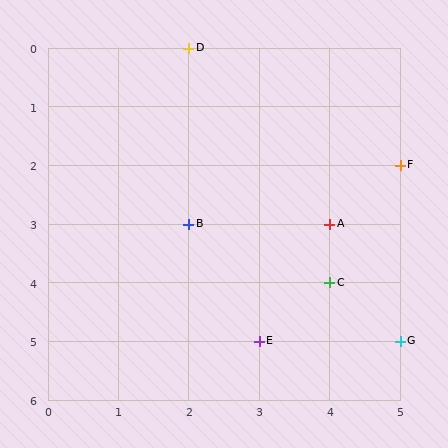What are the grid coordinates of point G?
Point G is at grid coordinates (5, 5).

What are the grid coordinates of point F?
Point F is at grid coordinates (5, 2).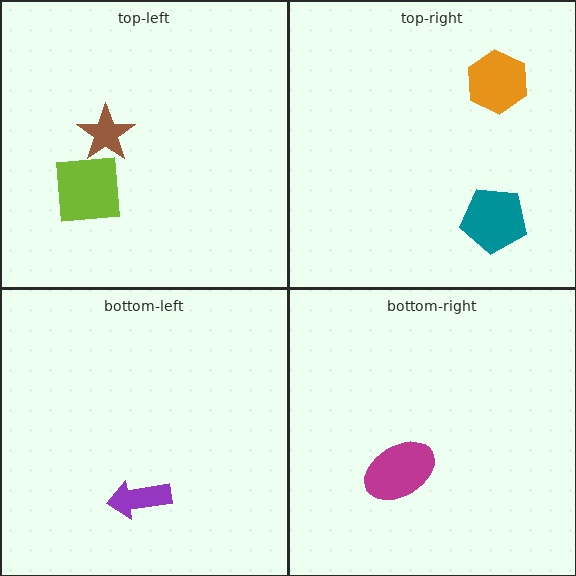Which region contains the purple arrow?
The bottom-left region.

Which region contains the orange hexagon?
The top-right region.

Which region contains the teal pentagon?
The top-right region.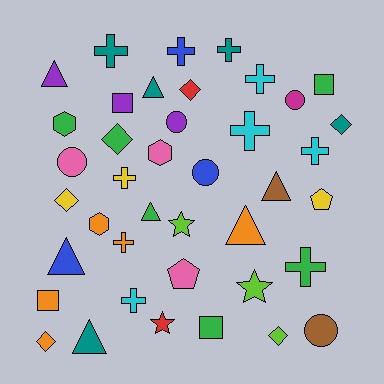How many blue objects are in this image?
There are 3 blue objects.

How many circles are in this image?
There are 5 circles.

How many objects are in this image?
There are 40 objects.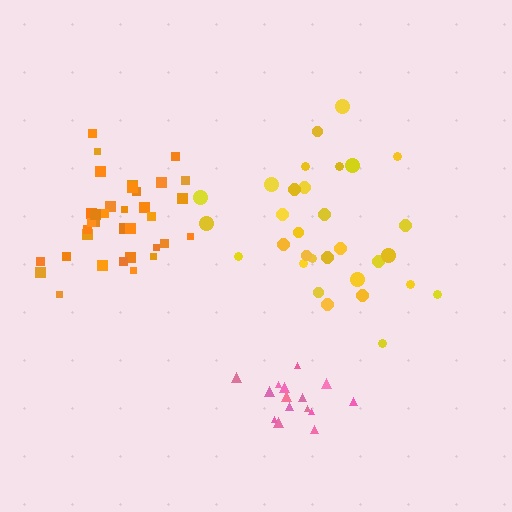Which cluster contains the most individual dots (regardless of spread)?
Orange (35).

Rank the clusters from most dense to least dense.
pink, orange, yellow.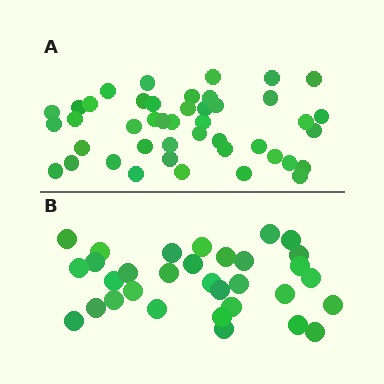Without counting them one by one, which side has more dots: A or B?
Region A (the top region) has more dots.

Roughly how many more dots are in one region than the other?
Region A has roughly 12 or so more dots than region B.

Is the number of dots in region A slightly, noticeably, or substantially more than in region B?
Region A has noticeably more, but not dramatically so. The ratio is roughly 1.4 to 1.